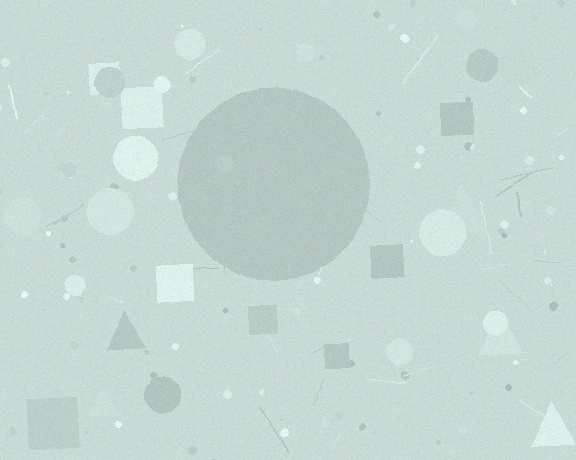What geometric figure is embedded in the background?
A circle is embedded in the background.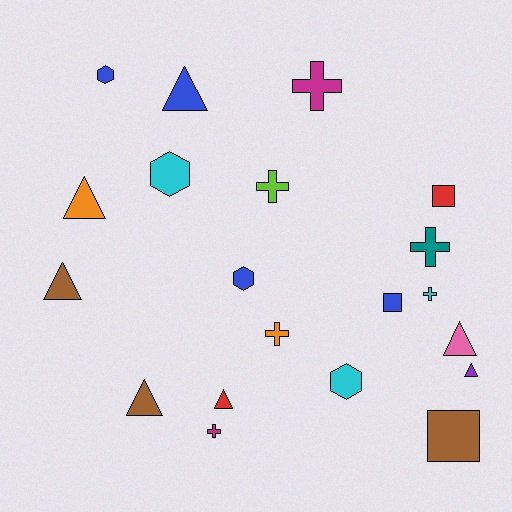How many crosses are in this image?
There are 6 crosses.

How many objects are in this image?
There are 20 objects.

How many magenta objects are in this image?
There are 2 magenta objects.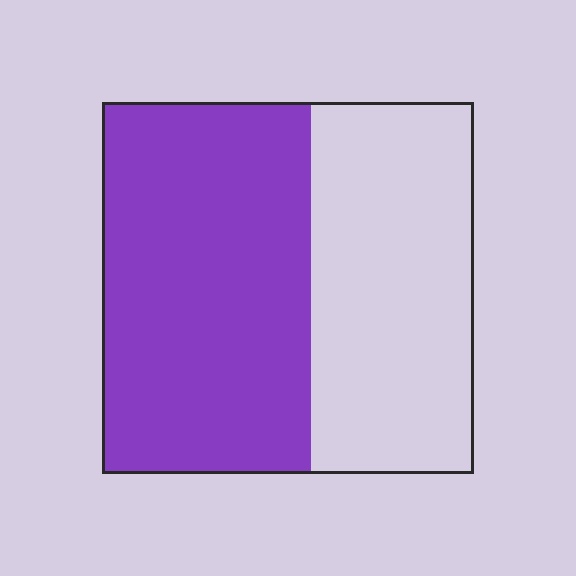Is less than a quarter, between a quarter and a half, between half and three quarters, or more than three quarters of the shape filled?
Between half and three quarters.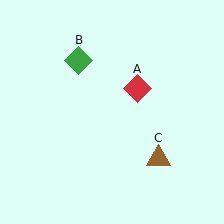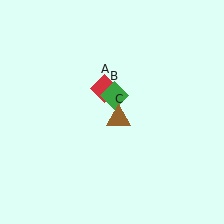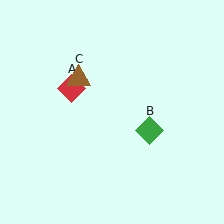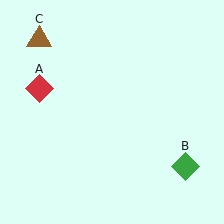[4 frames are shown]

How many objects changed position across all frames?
3 objects changed position: red diamond (object A), green diamond (object B), brown triangle (object C).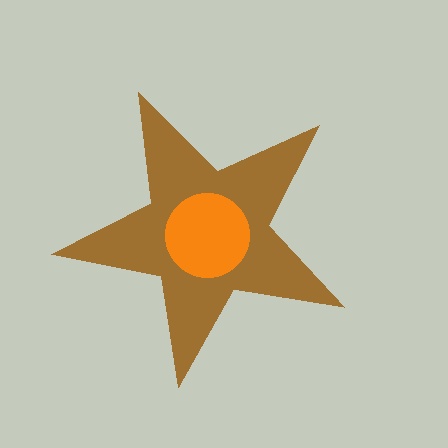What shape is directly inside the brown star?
The orange circle.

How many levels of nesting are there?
2.